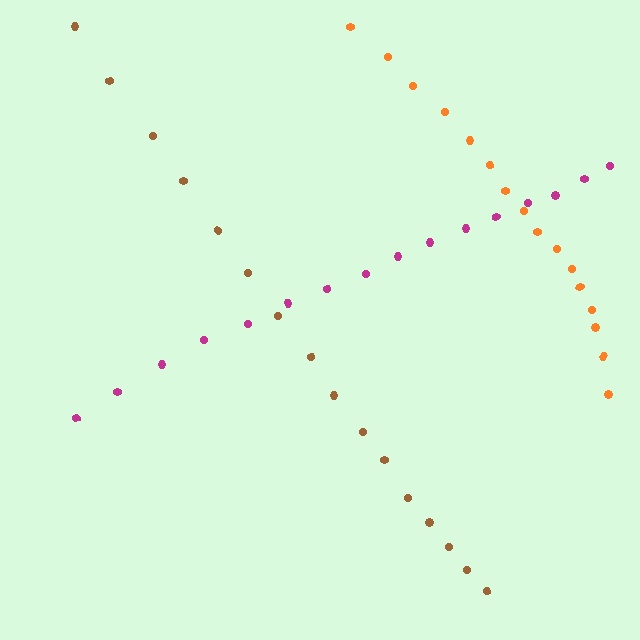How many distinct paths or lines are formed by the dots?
There are 3 distinct paths.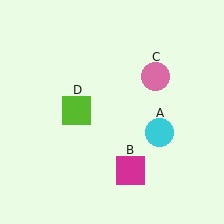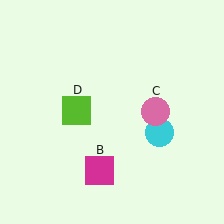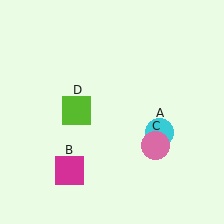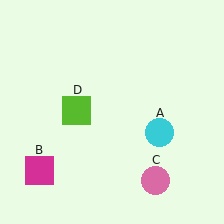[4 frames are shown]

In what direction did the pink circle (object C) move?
The pink circle (object C) moved down.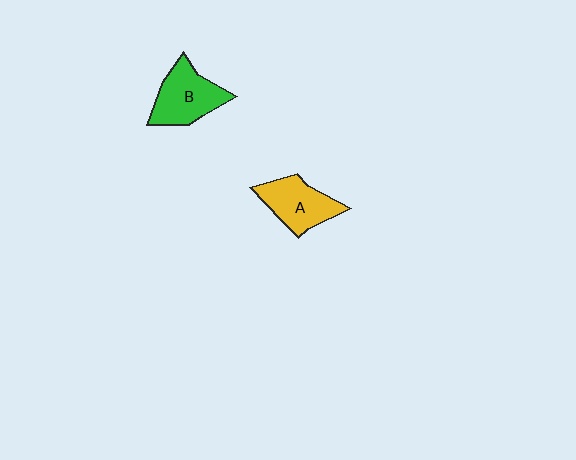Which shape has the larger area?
Shape B (green).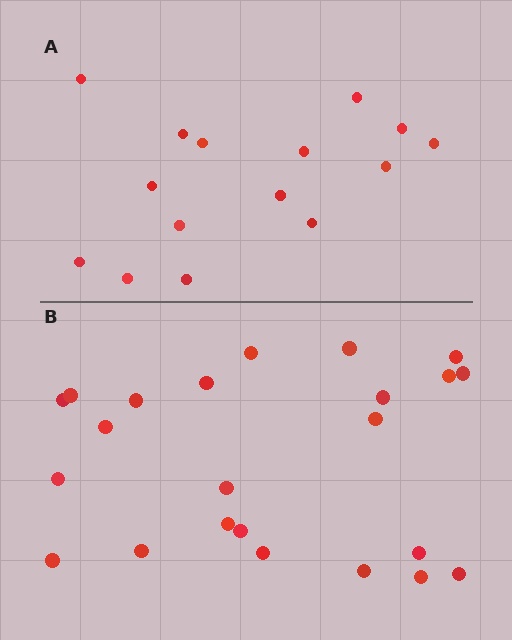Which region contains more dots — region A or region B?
Region B (the bottom region) has more dots.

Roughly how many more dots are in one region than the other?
Region B has roughly 8 or so more dots than region A.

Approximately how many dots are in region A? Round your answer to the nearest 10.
About 20 dots. (The exact count is 15, which rounds to 20.)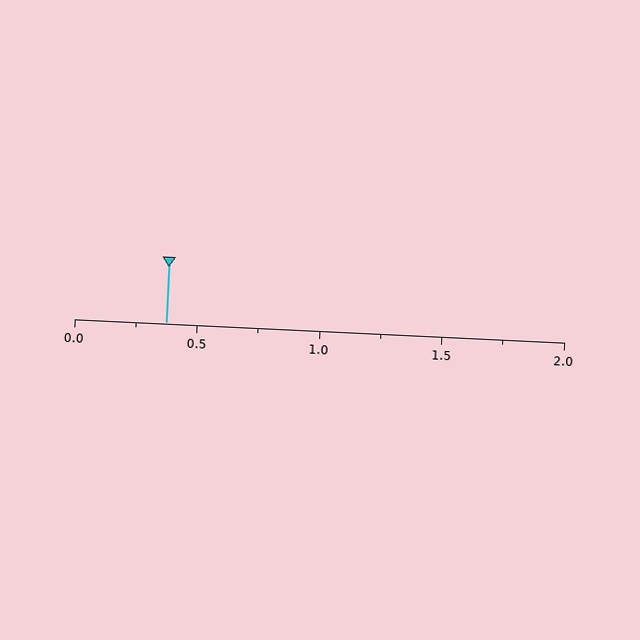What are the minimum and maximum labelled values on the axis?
The axis runs from 0.0 to 2.0.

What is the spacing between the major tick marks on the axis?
The major ticks are spaced 0.5 apart.